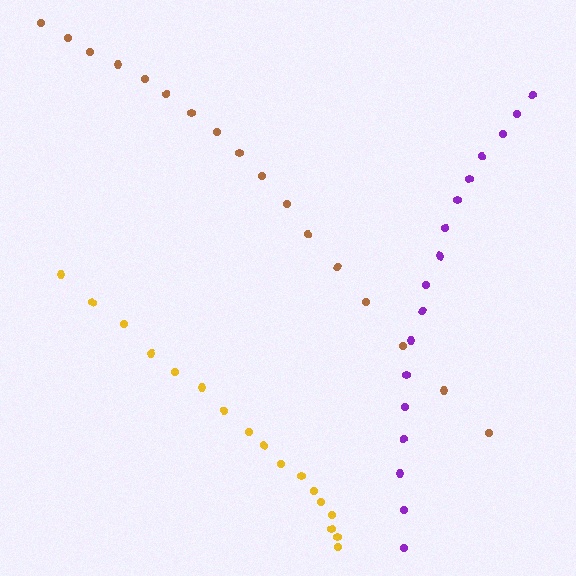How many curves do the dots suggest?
There are 3 distinct paths.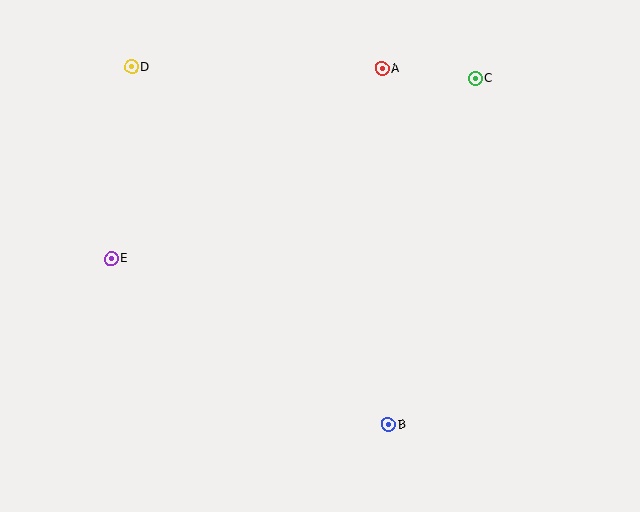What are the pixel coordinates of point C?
Point C is at (476, 79).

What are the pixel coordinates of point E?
Point E is at (111, 259).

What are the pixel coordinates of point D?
Point D is at (132, 67).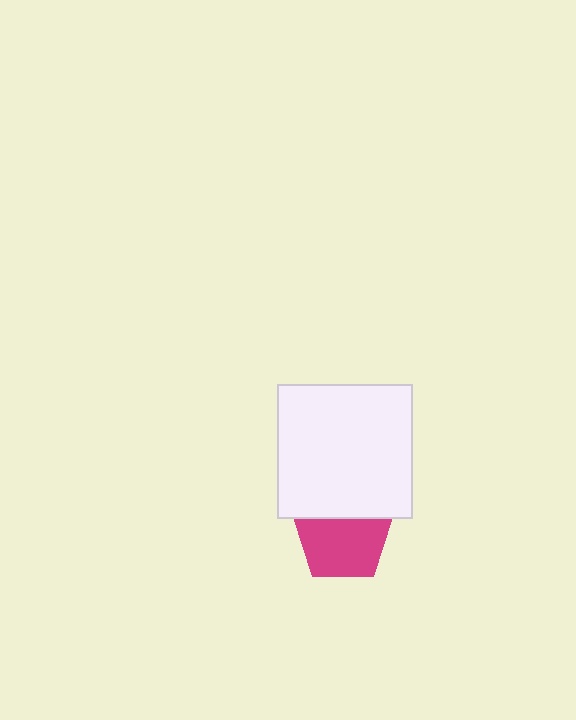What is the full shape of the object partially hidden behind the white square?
The partially hidden object is a magenta pentagon.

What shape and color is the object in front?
The object in front is a white square.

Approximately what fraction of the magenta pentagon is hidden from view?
Roughly 30% of the magenta pentagon is hidden behind the white square.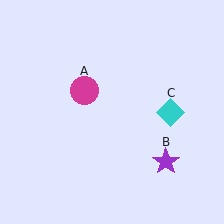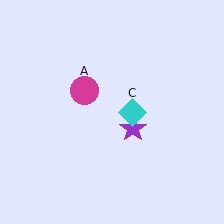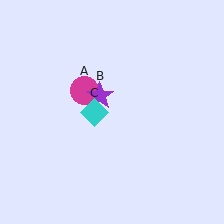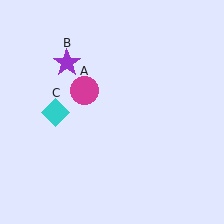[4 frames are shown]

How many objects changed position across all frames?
2 objects changed position: purple star (object B), cyan diamond (object C).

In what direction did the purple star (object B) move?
The purple star (object B) moved up and to the left.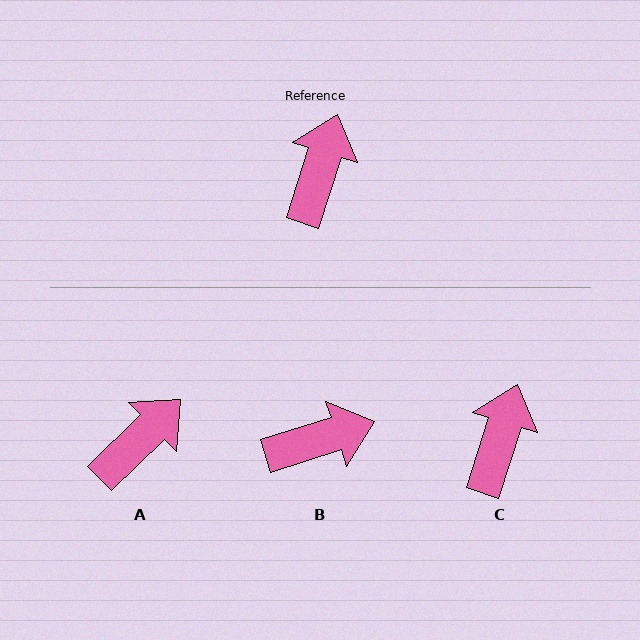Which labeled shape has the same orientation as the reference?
C.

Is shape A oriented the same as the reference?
No, it is off by about 28 degrees.